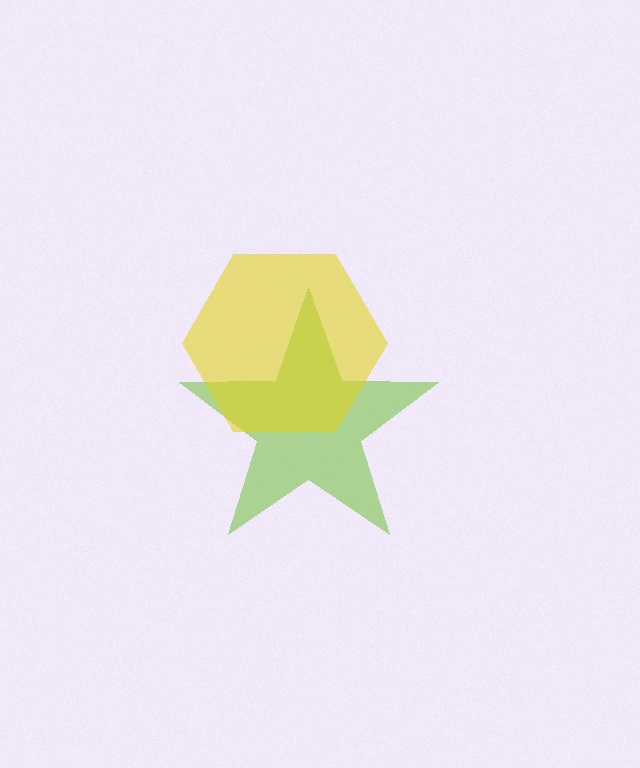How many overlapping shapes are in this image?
There are 2 overlapping shapes in the image.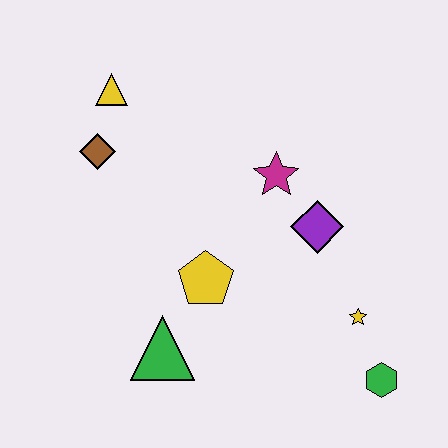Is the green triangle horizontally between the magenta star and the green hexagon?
No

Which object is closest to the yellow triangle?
The brown diamond is closest to the yellow triangle.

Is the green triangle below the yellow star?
Yes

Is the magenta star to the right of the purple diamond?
No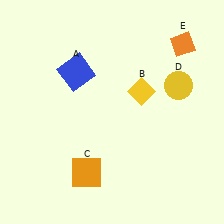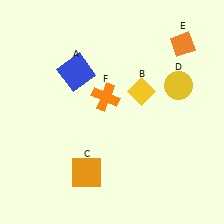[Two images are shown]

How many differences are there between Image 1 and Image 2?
There is 1 difference between the two images.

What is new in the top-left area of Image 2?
An orange cross (F) was added in the top-left area of Image 2.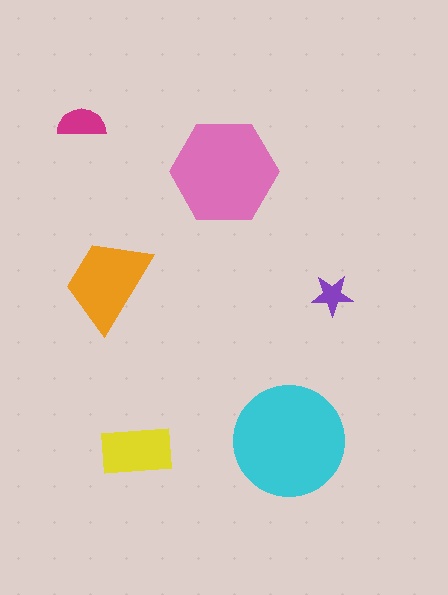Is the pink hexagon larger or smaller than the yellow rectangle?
Larger.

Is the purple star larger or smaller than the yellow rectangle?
Smaller.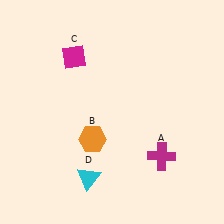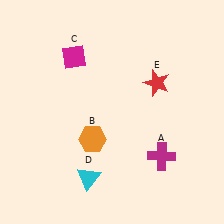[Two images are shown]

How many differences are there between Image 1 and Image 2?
There is 1 difference between the two images.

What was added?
A red star (E) was added in Image 2.